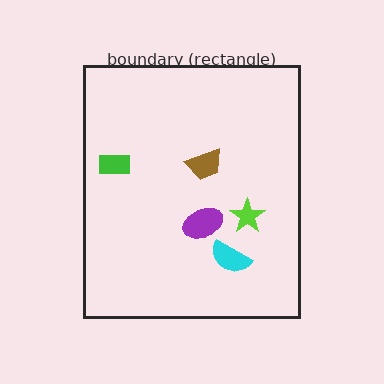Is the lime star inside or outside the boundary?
Inside.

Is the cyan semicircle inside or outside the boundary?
Inside.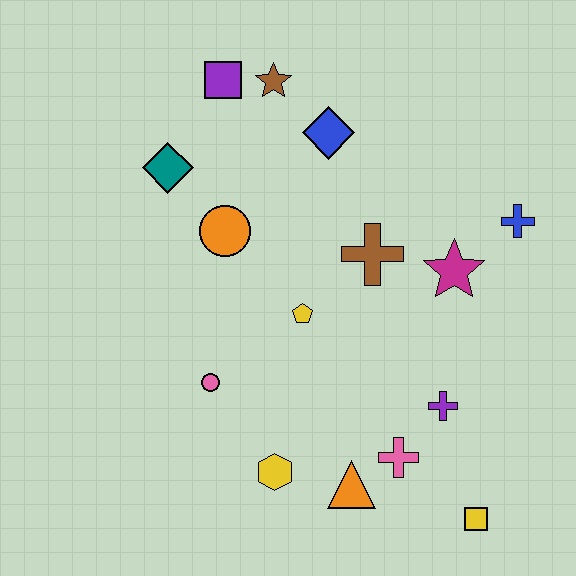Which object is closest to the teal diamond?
The orange circle is closest to the teal diamond.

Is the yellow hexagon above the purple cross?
No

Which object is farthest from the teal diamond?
The yellow square is farthest from the teal diamond.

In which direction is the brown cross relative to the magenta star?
The brown cross is to the left of the magenta star.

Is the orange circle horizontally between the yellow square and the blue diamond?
No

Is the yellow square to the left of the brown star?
No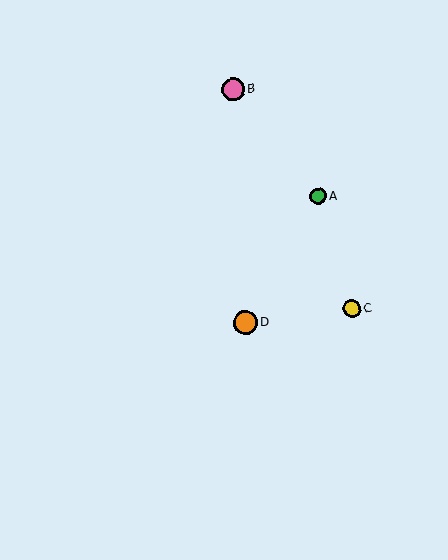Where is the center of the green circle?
The center of the green circle is at (318, 196).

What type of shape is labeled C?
Shape C is a yellow circle.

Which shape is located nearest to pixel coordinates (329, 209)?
The green circle (labeled A) at (318, 196) is nearest to that location.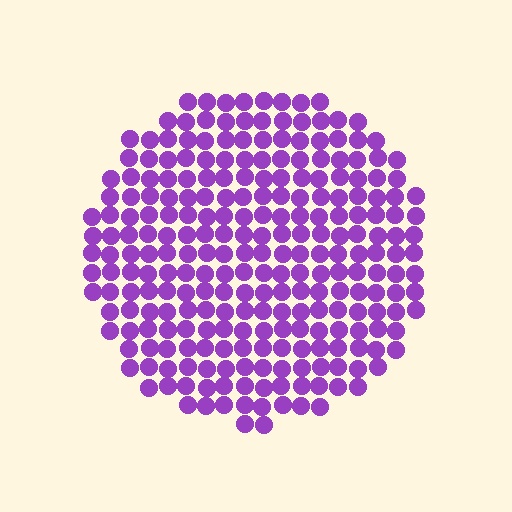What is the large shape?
The large shape is a circle.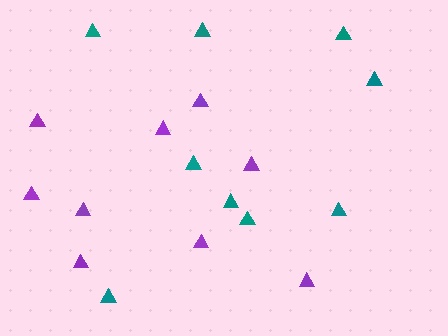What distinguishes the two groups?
There are 2 groups: one group of purple triangles (9) and one group of teal triangles (9).